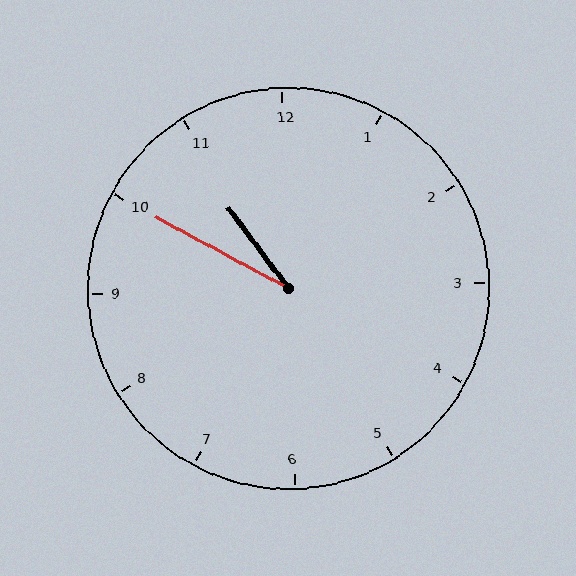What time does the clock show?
10:50.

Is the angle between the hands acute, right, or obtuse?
It is acute.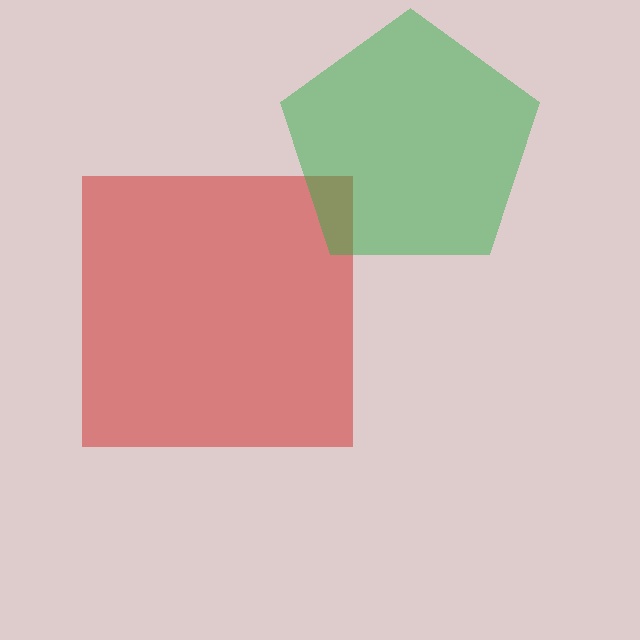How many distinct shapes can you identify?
There are 2 distinct shapes: a red square, a green pentagon.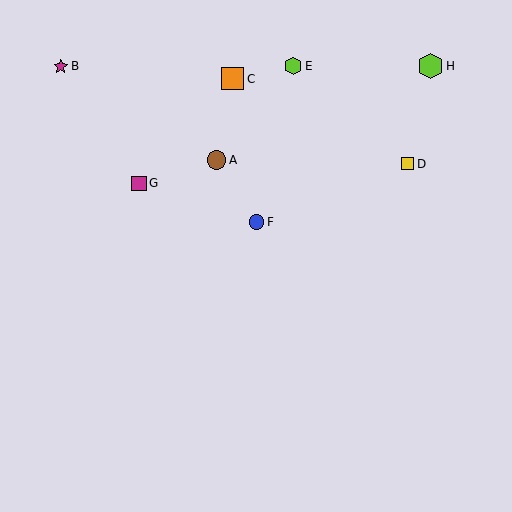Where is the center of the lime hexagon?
The center of the lime hexagon is at (293, 66).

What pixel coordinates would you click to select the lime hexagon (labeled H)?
Click at (431, 66) to select the lime hexagon H.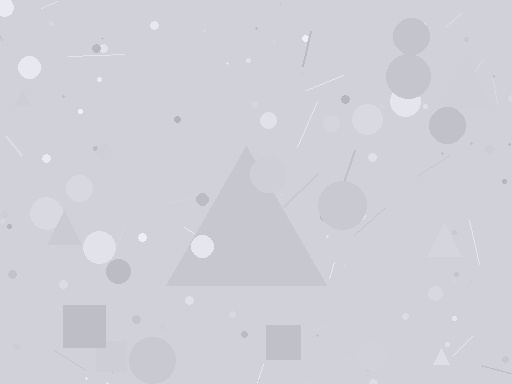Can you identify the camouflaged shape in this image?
The camouflaged shape is a triangle.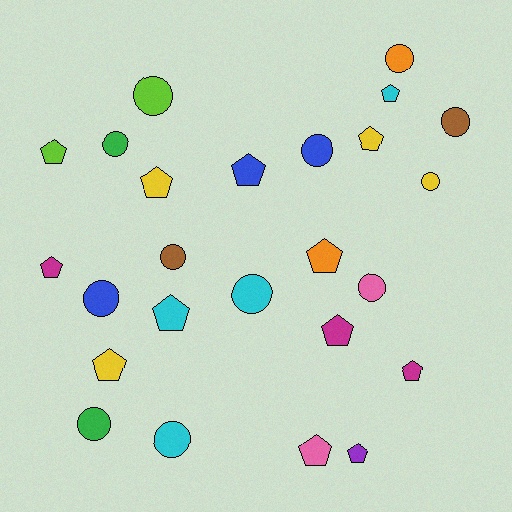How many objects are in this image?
There are 25 objects.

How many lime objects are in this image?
There are 2 lime objects.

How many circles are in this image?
There are 12 circles.